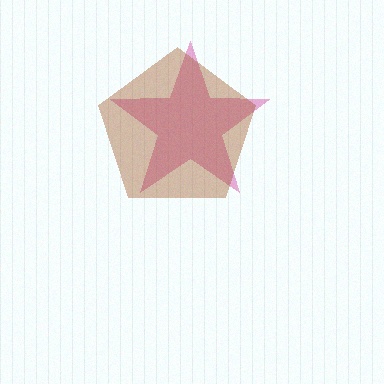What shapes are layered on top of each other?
The layered shapes are: a magenta star, a brown pentagon.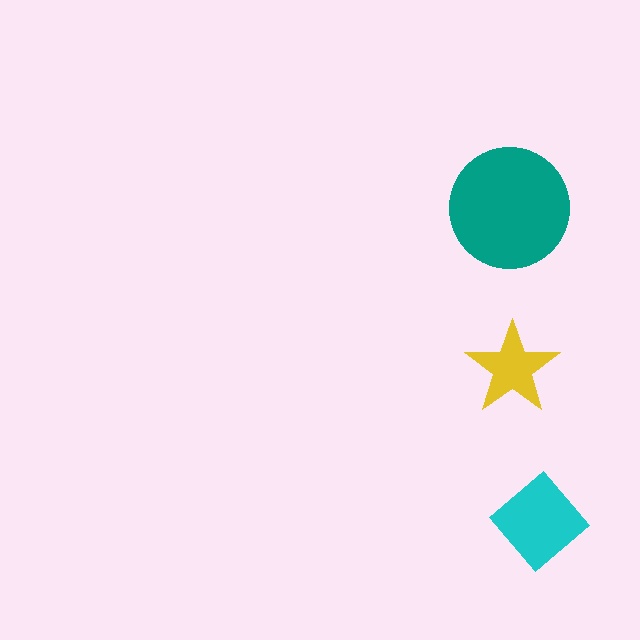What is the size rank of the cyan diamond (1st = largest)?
2nd.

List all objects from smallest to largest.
The yellow star, the cyan diamond, the teal circle.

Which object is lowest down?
The cyan diamond is bottommost.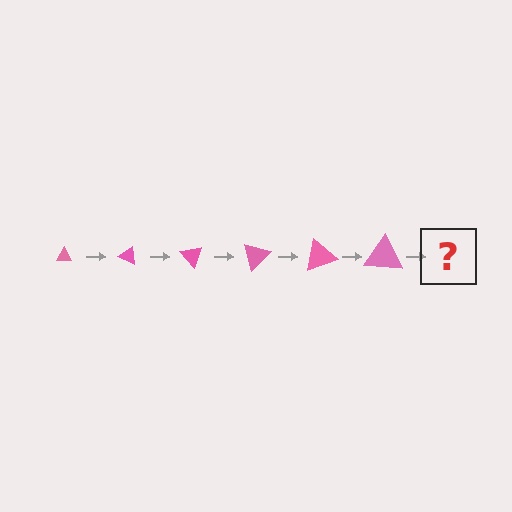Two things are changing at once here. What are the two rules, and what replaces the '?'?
The two rules are that the triangle grows larger each step and it rotates 25 degrees each step. The '?' should be a triangle, larger than the previous one and rotated 150 degrees from the start.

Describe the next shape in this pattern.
It should be a triangle, larger than the previous one and rotated 150 degrees from the start.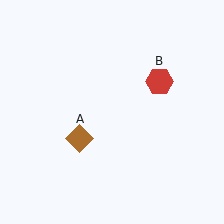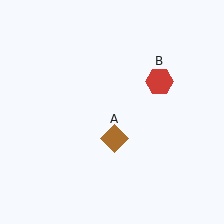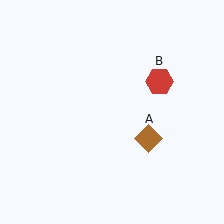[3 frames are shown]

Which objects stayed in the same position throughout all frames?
Red hexagon (object B) remained stationary.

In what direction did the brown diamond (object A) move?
The brown diamond (object A) moved right.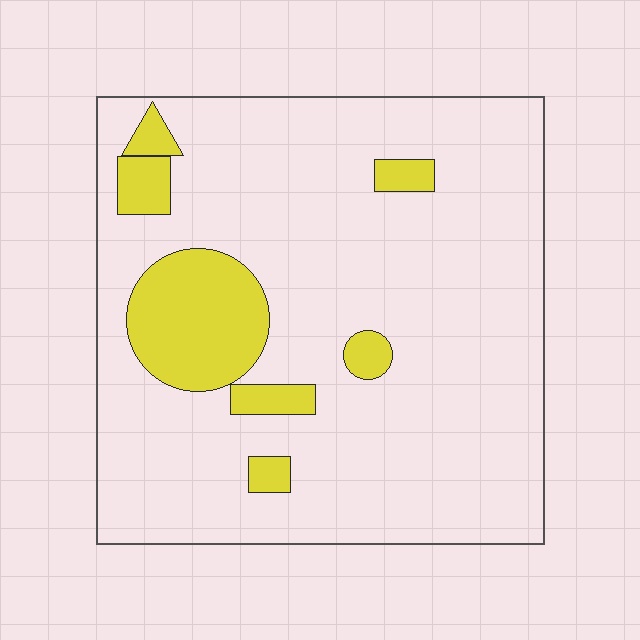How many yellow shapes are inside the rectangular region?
7.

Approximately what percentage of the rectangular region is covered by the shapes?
Approximately 15%.